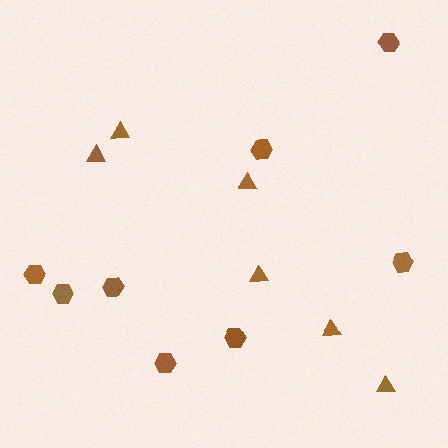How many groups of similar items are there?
There are 2 groups: one group of hexagons (8) and one group of triangles (6).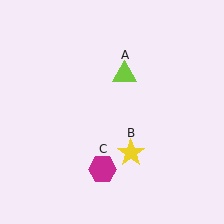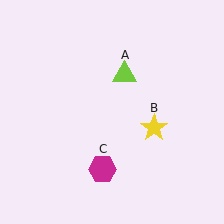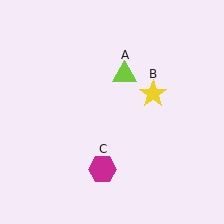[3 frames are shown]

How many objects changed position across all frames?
1 object changed position: yellow star (object B).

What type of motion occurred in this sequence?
The yellow star (object B) rotated counterclockwise around the center of the scene.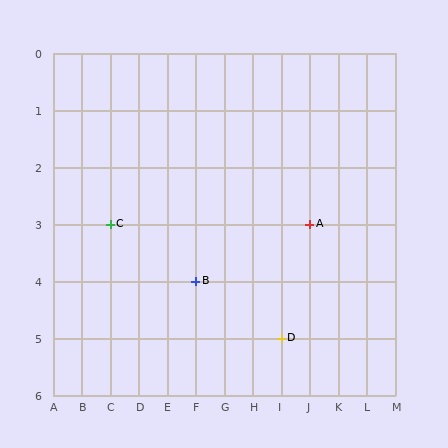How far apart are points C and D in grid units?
Points C and D are 6 columns and 2 rows apart (about 6.3 grid units diagonally).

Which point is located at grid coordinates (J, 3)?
Point A is at (J, 3).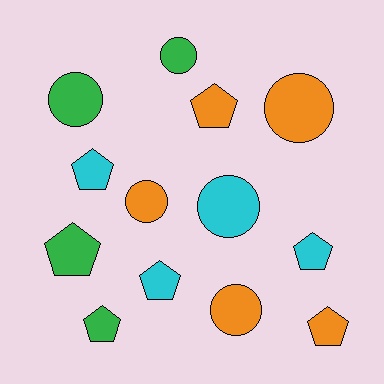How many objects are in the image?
There are 13 objects.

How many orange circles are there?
There are 3 orange circles.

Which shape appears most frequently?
Pentagon, with 7 objects.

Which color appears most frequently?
Orange, with 5 objects.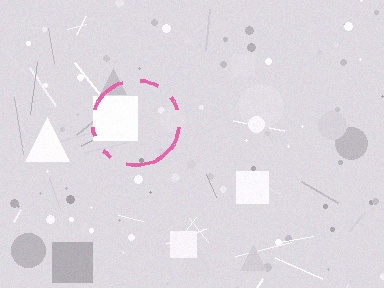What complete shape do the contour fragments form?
The contour fragments form a circle.